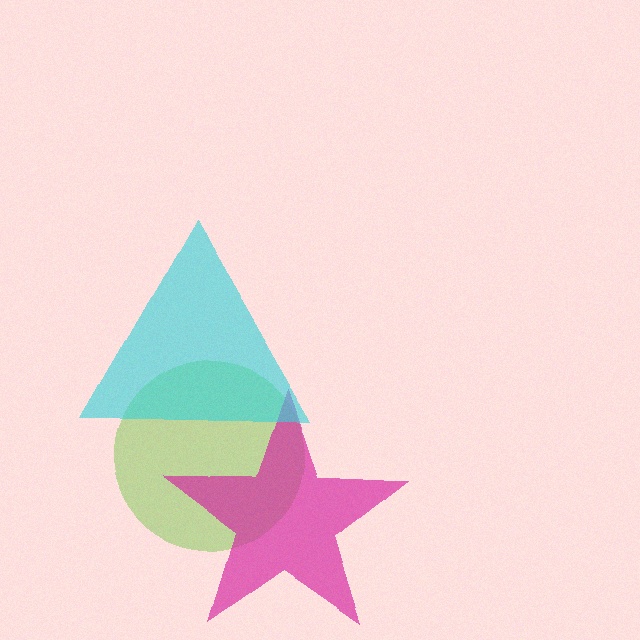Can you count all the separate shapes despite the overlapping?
Yes, there are 3 separate shapes.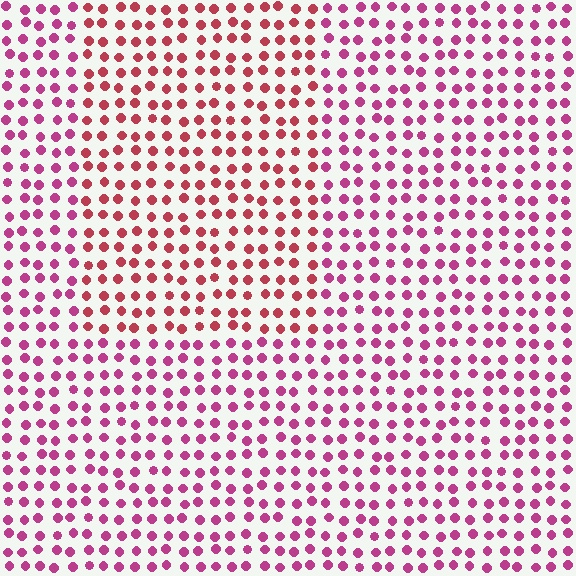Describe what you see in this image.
The image is filled with small magenta elements in a uniform arrangement. A rectangle-shaped region is visible where the elements are tinted to a slightly different hue, forming a subtle color boundary.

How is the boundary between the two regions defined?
The boundary is defined purely by a slight shift in hue (about 29 degrees). Spacing, size, and orientation are identical on both sides.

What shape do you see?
I see a rectangle.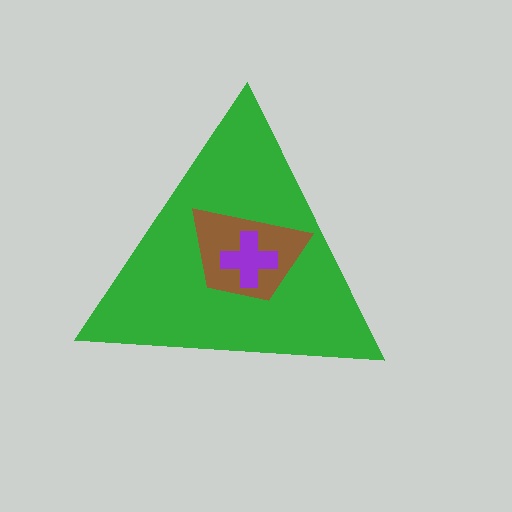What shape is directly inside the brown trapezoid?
The purple cross.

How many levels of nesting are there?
3.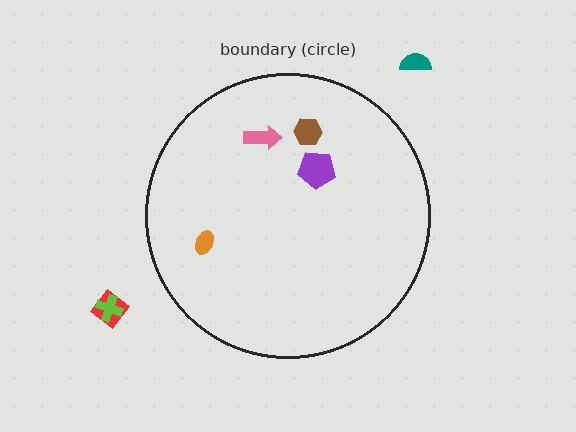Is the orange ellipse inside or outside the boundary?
Inside.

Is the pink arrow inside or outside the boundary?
Inside.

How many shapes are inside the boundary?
4 inside, 3 outside.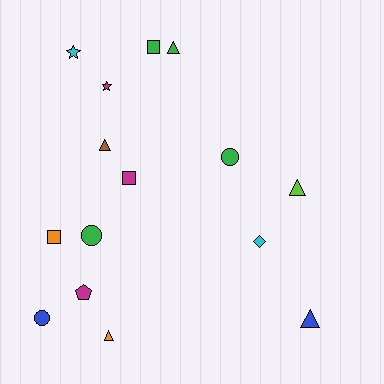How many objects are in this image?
There are 15 objects.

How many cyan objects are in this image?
There are 2 cyan objects.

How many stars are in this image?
There are 2 stars.